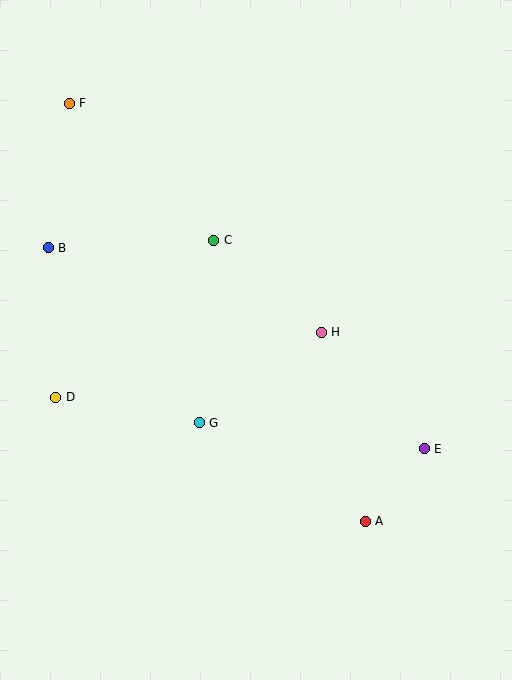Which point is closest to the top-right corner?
Point C is closest to the top-right corner.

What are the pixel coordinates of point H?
Point H is at (321, 332).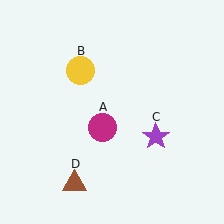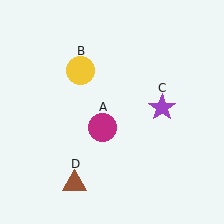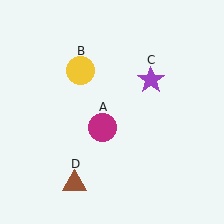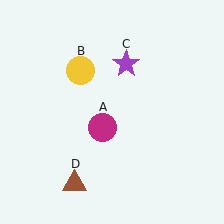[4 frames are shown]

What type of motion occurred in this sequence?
The purple star (object C) rotated counterclockwise around the center of the scene.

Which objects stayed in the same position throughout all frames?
Magenta circle (object A) and yellow circle (object B) and brown triangle (object D) remained stationary.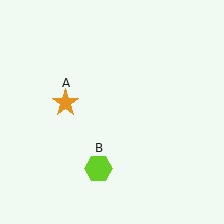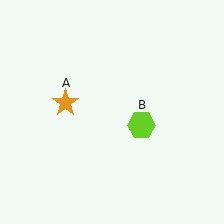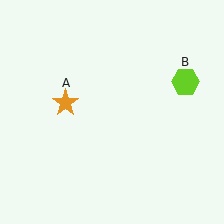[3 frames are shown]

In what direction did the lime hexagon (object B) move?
The lime hexagon (object B) moved up and to the right.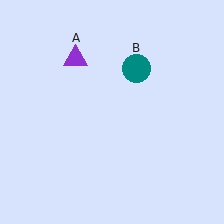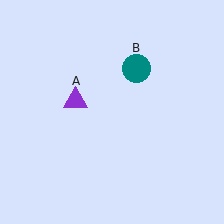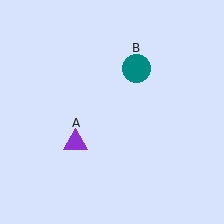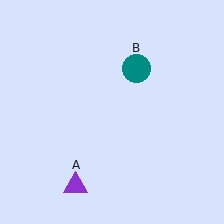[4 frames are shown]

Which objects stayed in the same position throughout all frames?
Teal circle (object B) remained stationary.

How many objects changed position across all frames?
1 object changed position: purple triangle (object A).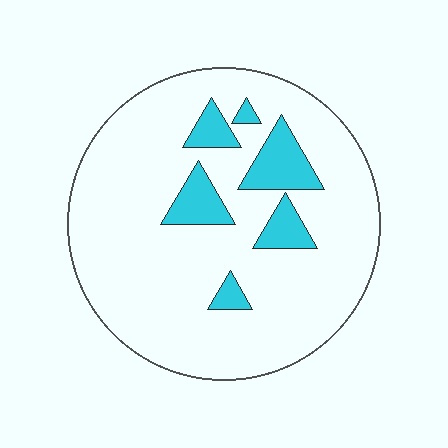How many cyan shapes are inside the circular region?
6.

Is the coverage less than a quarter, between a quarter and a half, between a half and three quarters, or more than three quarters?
Less than a quarter.